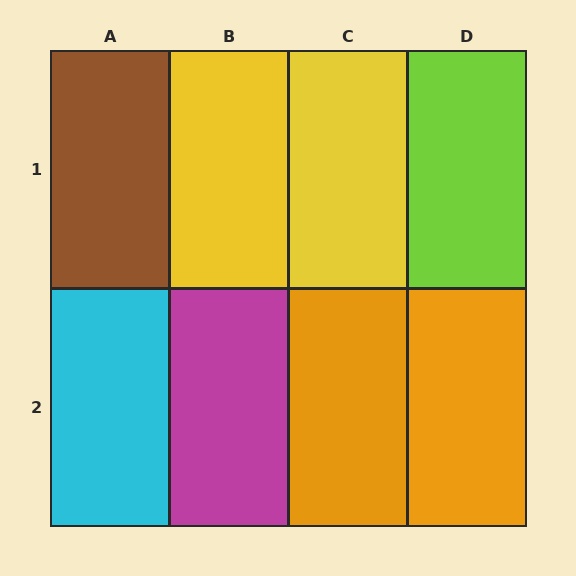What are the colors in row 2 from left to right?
Cyan, magenta, orange, orange.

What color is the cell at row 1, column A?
Brown.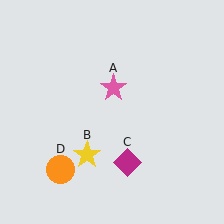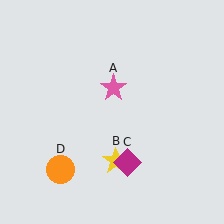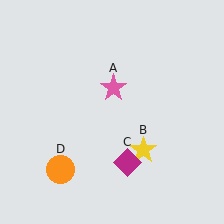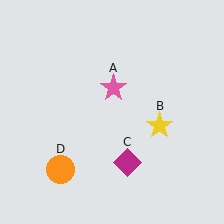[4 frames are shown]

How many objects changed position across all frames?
1 object changed position: yellow star (object B).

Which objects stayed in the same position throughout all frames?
Pink star (object A) and magenta diamond (object C) and orange circle (object D) remained stationary.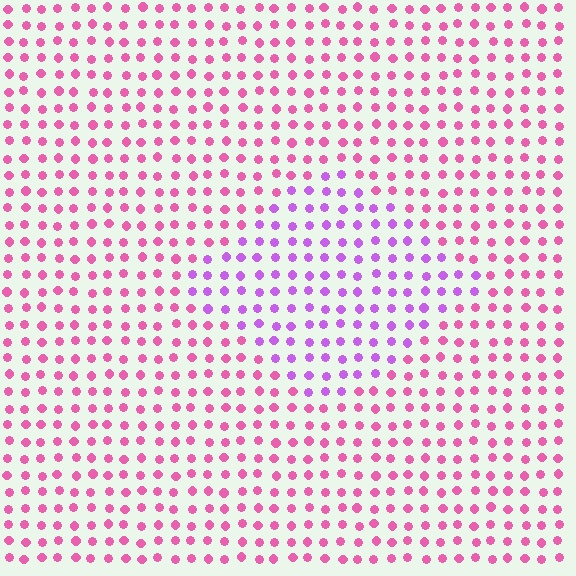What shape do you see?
I see a diamond.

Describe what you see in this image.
The image is filled with small pink elements in a uniform arrangement. A diamond-shaped region is visible where the elements are tinted to a slightly different hue, forming a subtle color boundary.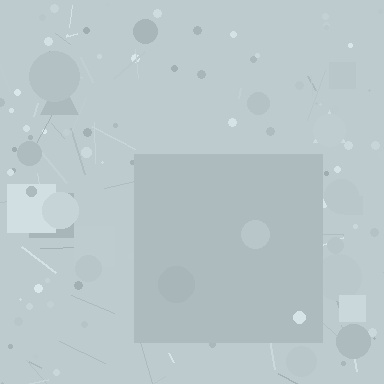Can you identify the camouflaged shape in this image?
The camouflaged shape is a square.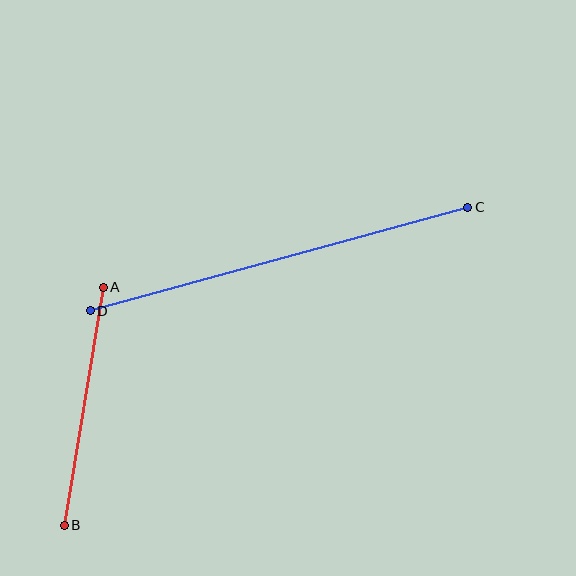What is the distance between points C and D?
The distance is approximately 391 pixels.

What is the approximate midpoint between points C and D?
The midpoint is at approximately (279, 259) pixels.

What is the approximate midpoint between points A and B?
The midpoint is at approximately (84, 406) pixels.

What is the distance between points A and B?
The distance is approximately 241 pixels.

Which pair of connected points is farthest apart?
Points C and D are farthest apart.